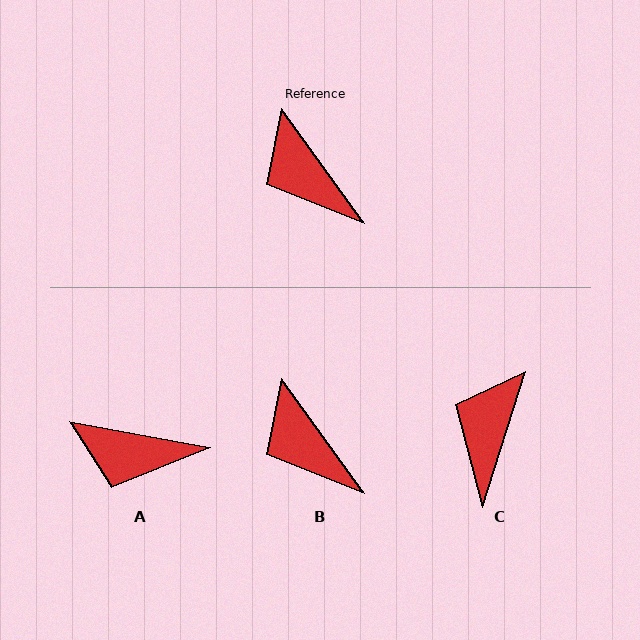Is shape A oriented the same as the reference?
No, it is off by about 44 degrees.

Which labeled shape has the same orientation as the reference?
B.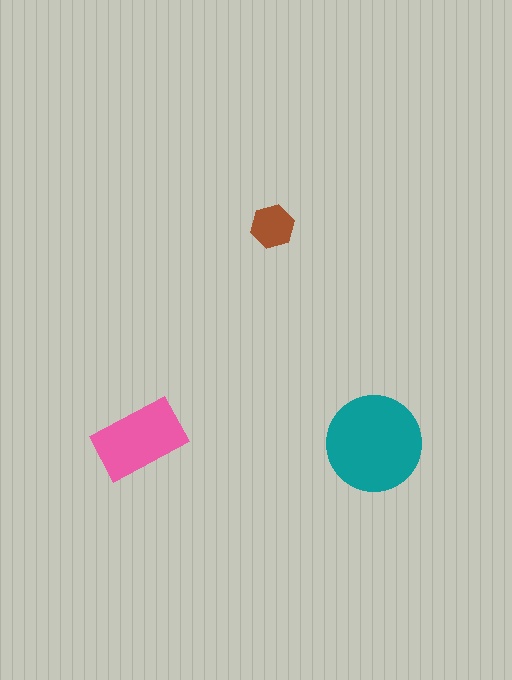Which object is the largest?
The teal circle.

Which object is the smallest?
The brown hexagon.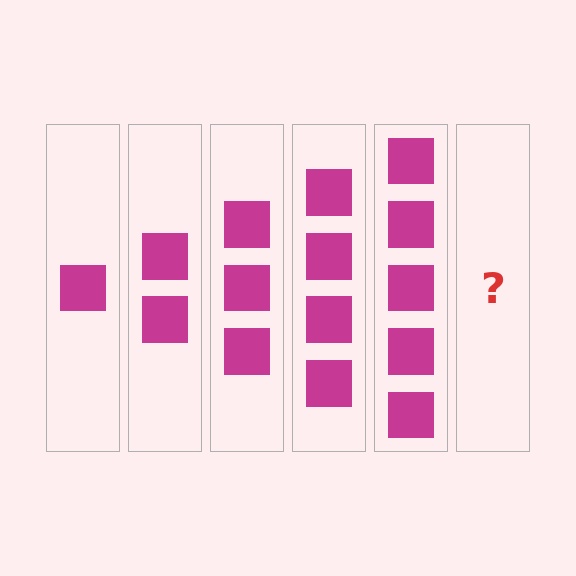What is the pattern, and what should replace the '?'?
The pattern is that each step adds one more square. The '?' should be 6 squares.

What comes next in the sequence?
The next element should be 6 squares.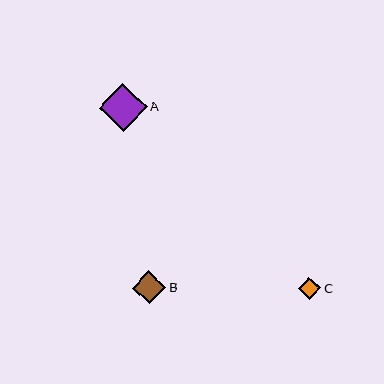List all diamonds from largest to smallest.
From largest to smallest: A, B, C.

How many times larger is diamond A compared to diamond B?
Diamond A is approximately 1.4 times the size of diamond B.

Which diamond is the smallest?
Diamond C is the smallest with a size of approximately 22 pixels.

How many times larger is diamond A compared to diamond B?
Diamond A is approximately 1.4 times the size of diamond B.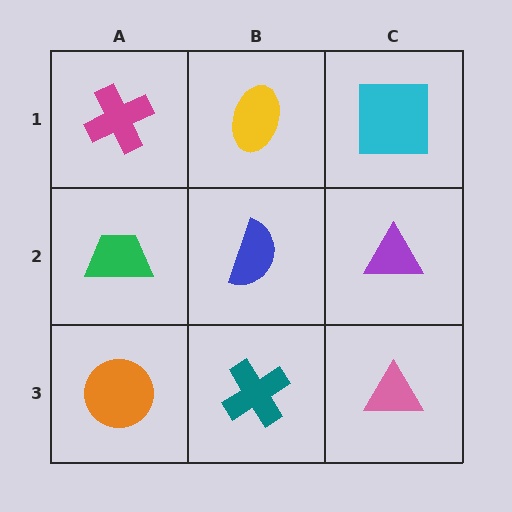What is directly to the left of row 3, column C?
A teal cross.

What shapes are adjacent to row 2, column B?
A yellow ellipse (row 1, column B), a teal cross (row 3, column B), a green trapezoid (row 2, column A), a purple triangle (row 2, column C).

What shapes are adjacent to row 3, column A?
A green trapezoid (row 2, column A), a teal cross (row 3, column B).